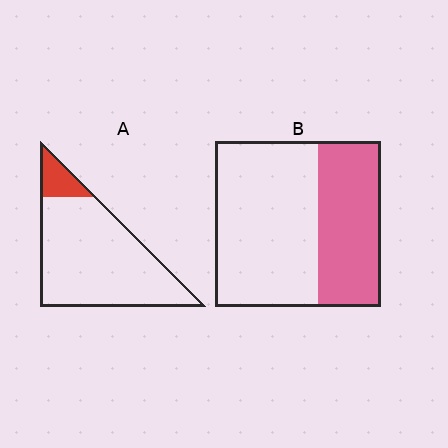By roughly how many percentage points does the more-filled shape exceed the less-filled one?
By roughly 25 percentage points (B over A).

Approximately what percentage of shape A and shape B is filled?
A is approximately 10% and B is approximately 40%.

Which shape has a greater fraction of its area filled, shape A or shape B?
Shape B.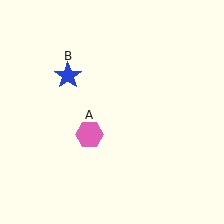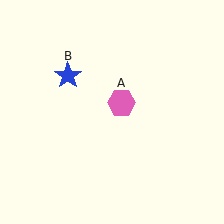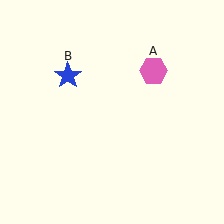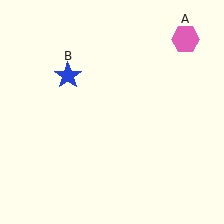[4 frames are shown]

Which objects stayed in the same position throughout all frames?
Blue star (object B) remained stationary.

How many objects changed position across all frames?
1 object changed position: pink hexagon (object A).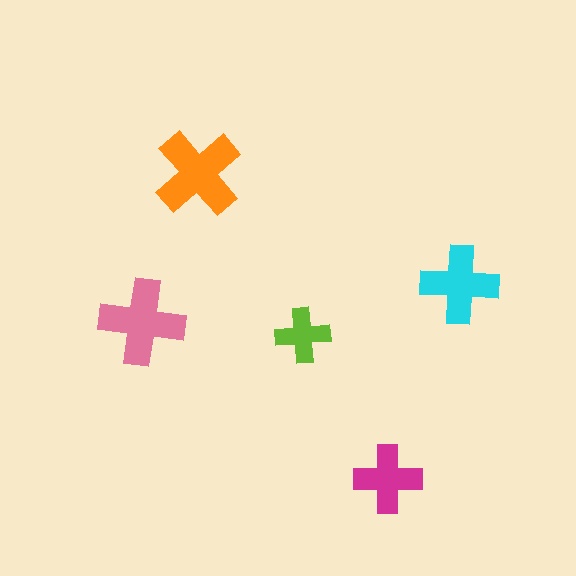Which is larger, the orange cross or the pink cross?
The orange one.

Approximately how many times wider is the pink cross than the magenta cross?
About 1.5 times wider.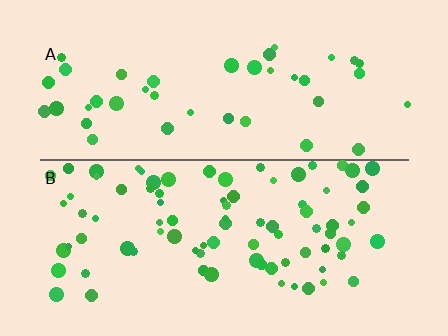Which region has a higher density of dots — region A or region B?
B (the bottom).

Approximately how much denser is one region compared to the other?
Approximately 2.0× — region B over region A.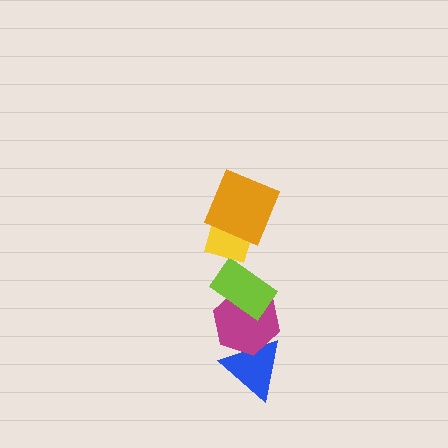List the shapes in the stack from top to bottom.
From top to bottom: the orange square, the yellow diamond, the lime rectangle, the magenta hexagon, the blue triangle.